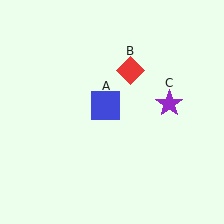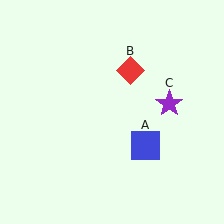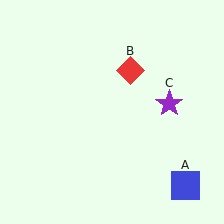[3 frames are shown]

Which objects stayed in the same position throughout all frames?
Red diamond (object B) and purple star (object C) remained stationary.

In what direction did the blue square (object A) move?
The blue square (object A) moved down and to the right.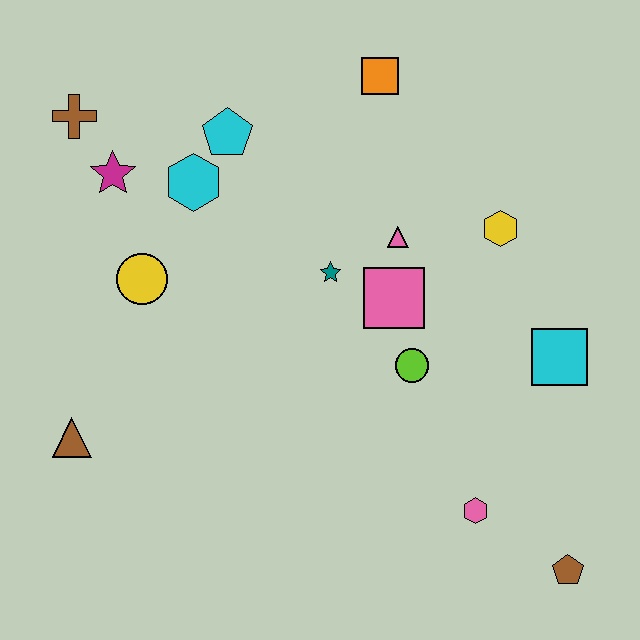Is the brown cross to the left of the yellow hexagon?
Yes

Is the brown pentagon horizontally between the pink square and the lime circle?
No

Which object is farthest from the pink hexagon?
The brown cross is farthest from the pink hexagon.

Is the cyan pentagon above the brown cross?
No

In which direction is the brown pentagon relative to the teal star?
The brown pentagon is below the teal star.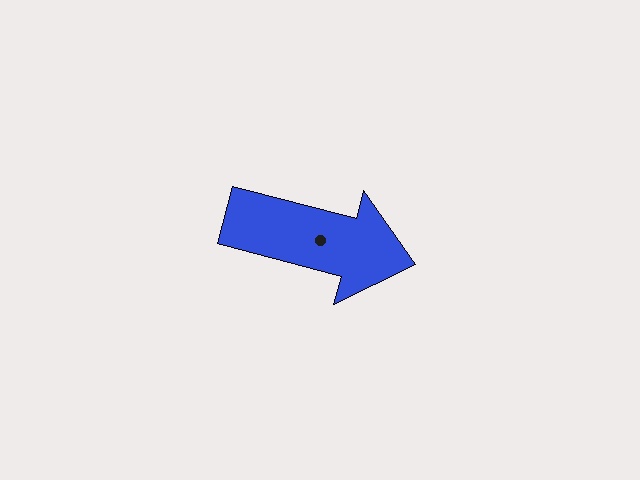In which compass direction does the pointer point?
East.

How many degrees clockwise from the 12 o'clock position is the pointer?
Approximately 105 degrees.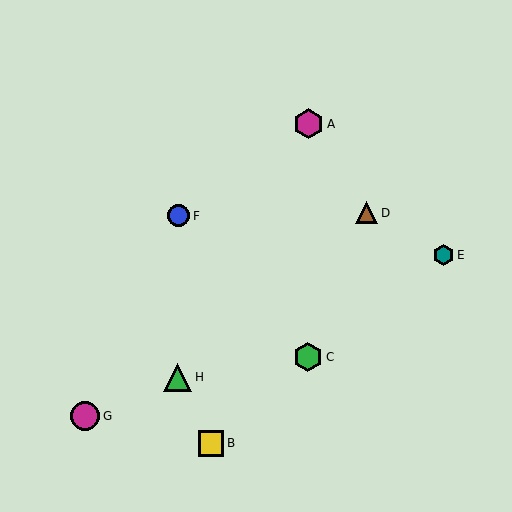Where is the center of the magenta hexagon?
The center of the magenta hexagon is at (309, 124).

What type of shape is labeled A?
Shape A is a magenta hexagon.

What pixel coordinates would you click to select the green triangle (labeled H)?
Click at (178, 377) to select the green triangle H.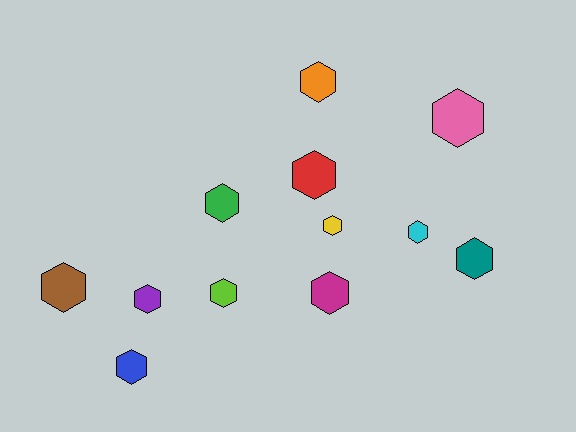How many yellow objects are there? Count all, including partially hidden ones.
There is 1 yellow object.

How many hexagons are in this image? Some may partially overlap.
There are 12 hexagons.